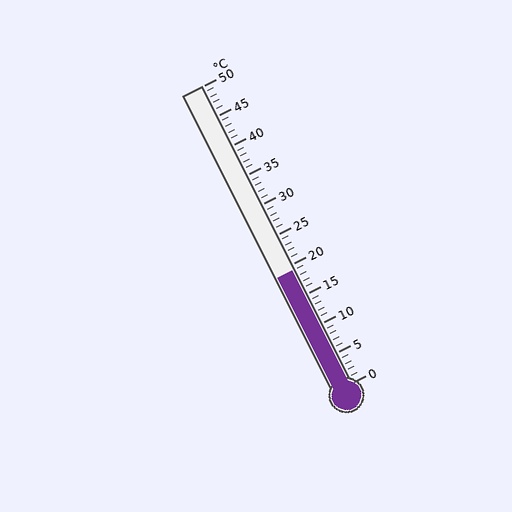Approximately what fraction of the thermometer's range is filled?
The thermometer is filled to approximately 40% of its range.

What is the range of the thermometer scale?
The thermometer scale ranges from 0°C to 50°C.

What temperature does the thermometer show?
The thermometer shows approximately 19°C.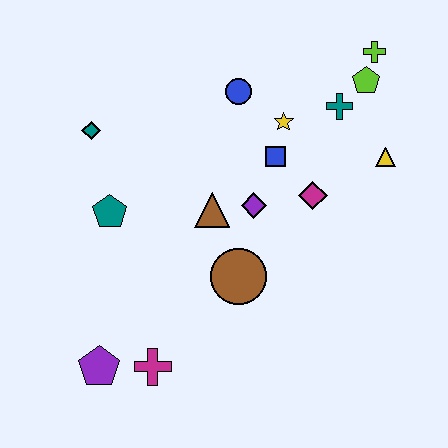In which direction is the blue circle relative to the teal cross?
The blue circle is to the left of the teal cross.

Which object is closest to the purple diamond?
The brown triangle is closest to the purple diamond.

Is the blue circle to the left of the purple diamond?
Yes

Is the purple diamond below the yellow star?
Yes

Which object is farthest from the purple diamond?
The purple pentagon is farthest from the purple diamond.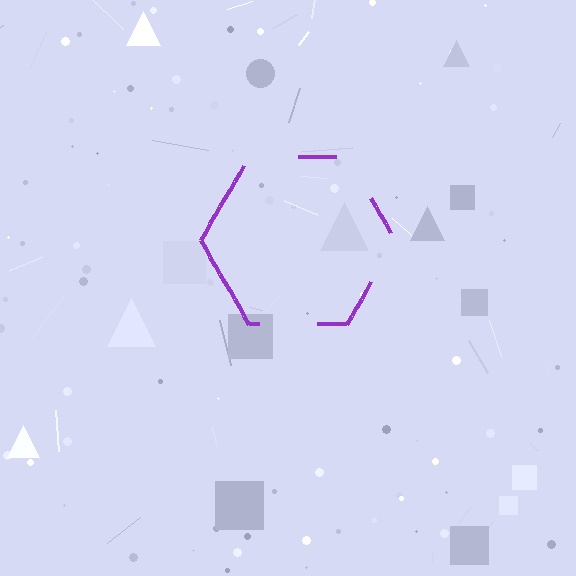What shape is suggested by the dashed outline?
The dashed outline suggests a hexagon.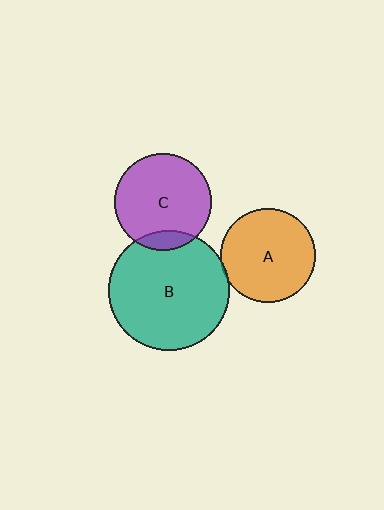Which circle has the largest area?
Circle B (teal).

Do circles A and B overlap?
Yes.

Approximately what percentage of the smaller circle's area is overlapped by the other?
Approximately 5%.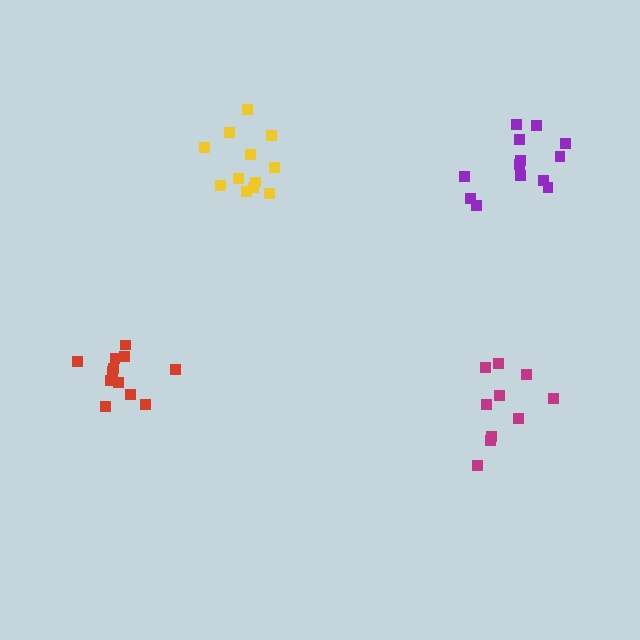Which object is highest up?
The purple cluster is topmost.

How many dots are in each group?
Group 1: 12 dots, Group 2: 10 dots, Group 3: 12 dots, Group 4: 13 dots (47 total).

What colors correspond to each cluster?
The clusters are colored: yellow, magenta, red, purple.